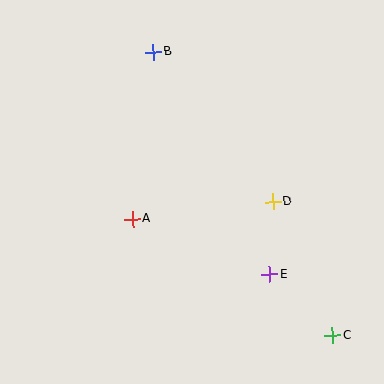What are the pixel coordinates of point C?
Point C is at (332, 336).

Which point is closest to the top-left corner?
Point B is closest to the top-left corner.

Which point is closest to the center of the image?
Point A at (133, 219) is closest to the center.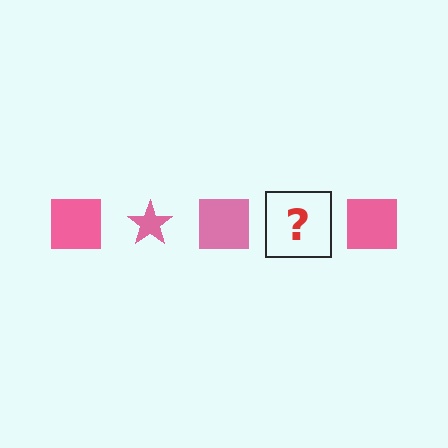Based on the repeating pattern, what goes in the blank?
The blank should be a pink star.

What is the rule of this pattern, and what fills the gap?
The rule is that the pattern cycles through square, star shapes in pink. The gap should be filled with a pink star.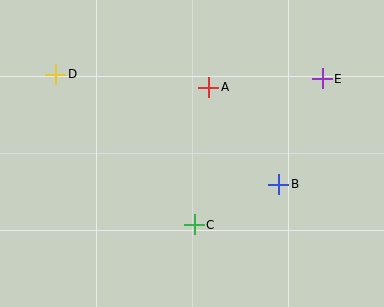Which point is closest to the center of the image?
Point A at (209, 87) is closest to the center.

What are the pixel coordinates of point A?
Point A is at (209, 87).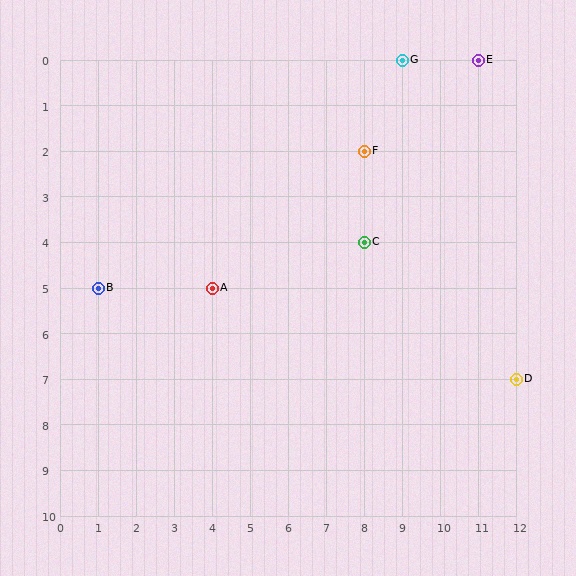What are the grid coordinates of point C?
Point C is at grid coordinates (8, 4).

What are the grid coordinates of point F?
Point F is at grid coordinates (8, 2).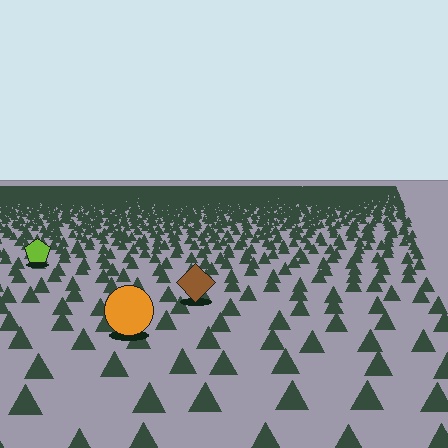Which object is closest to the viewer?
The orange circle is closest. The texture marks near it are larger and more spread out.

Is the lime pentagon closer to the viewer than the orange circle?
No. The orange circle is closer — you can tell from the texture gradient: the ground texture is coarser near it.